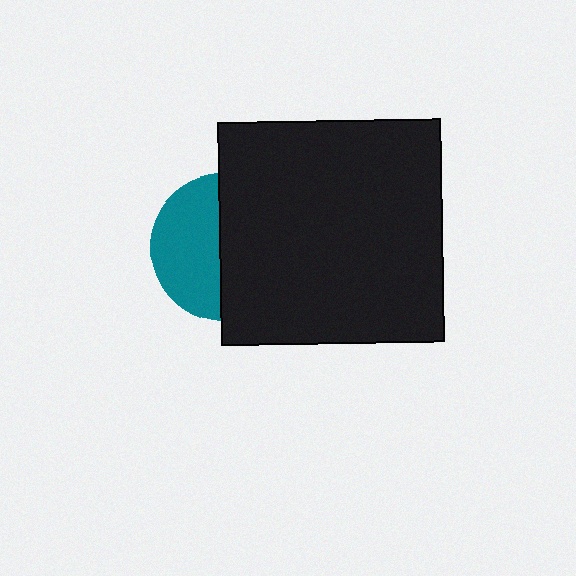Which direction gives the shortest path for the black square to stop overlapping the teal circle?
Moving right gives the shortest separation.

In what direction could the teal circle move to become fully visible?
The teal circle could move left. That would shift it out from behind the black square entirely.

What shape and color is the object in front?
The object in front is a black square.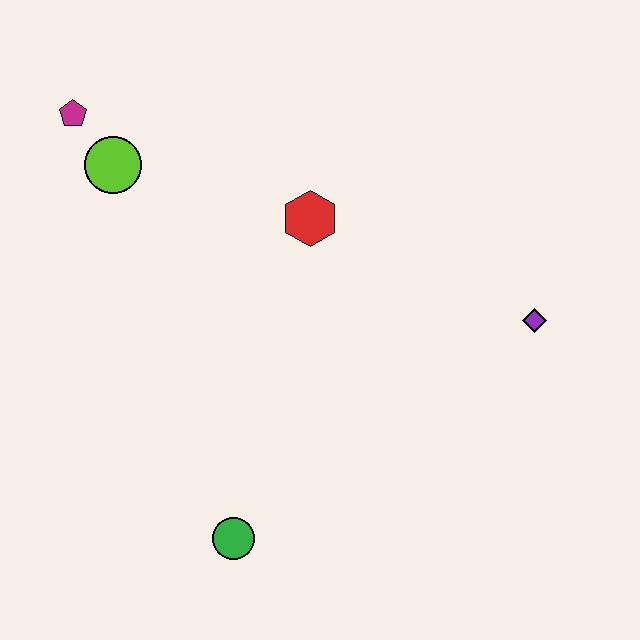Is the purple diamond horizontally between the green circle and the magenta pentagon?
No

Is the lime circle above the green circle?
Yes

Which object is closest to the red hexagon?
The lime circle is closest to the red hexagon.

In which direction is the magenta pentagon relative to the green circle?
The magenta pentagon is above the green circle.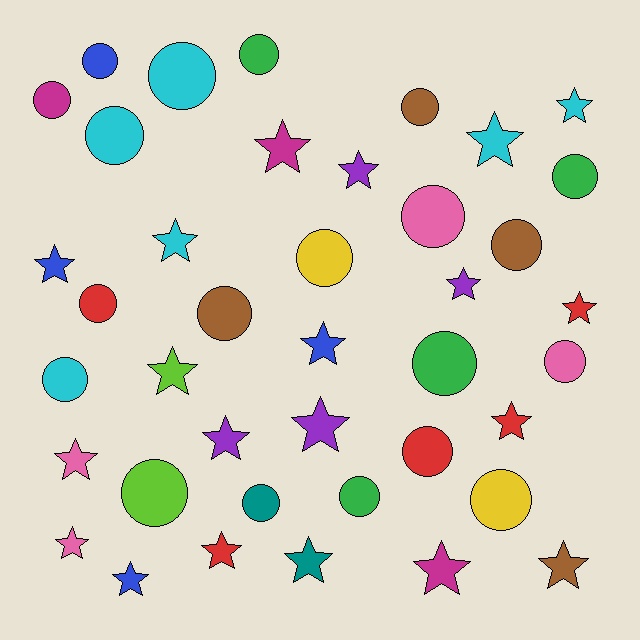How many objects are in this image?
There are 40 objects.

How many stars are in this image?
There are 20 stars.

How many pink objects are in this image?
There are 4 pink objects.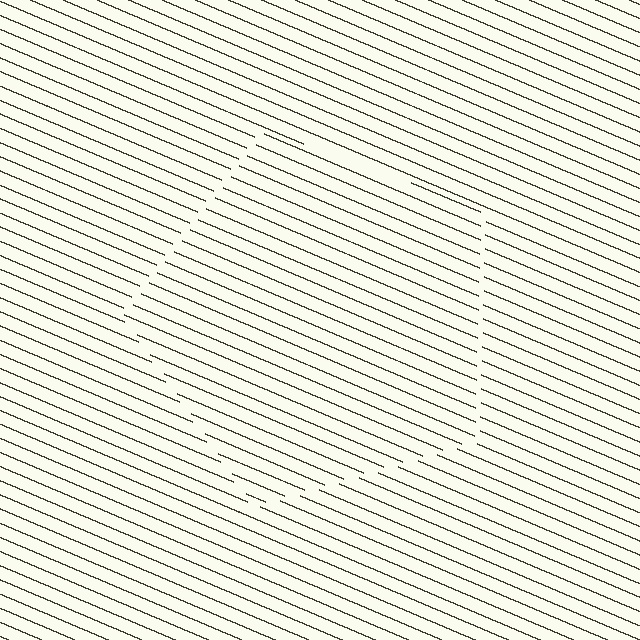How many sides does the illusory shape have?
5 sides — the line-ends trace a pentagon.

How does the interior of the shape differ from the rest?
The interior of the shape contains the same grating, shifted by half a period — the contour is defined by the phase discontinuity where line-ends from the inner and outer gratings abut.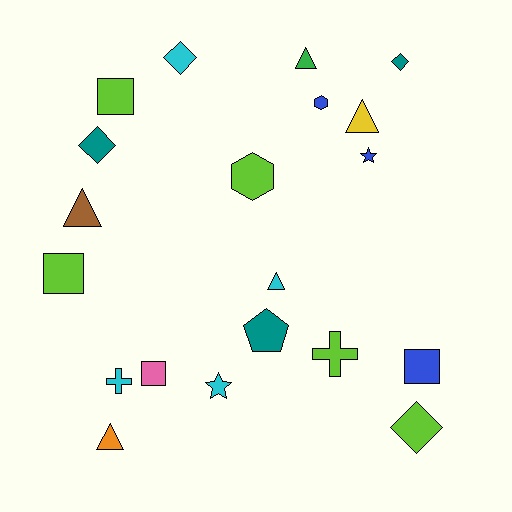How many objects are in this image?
There are 20 objects.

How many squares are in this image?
There are 4 squares.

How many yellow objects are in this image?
There is 1 yellow object.